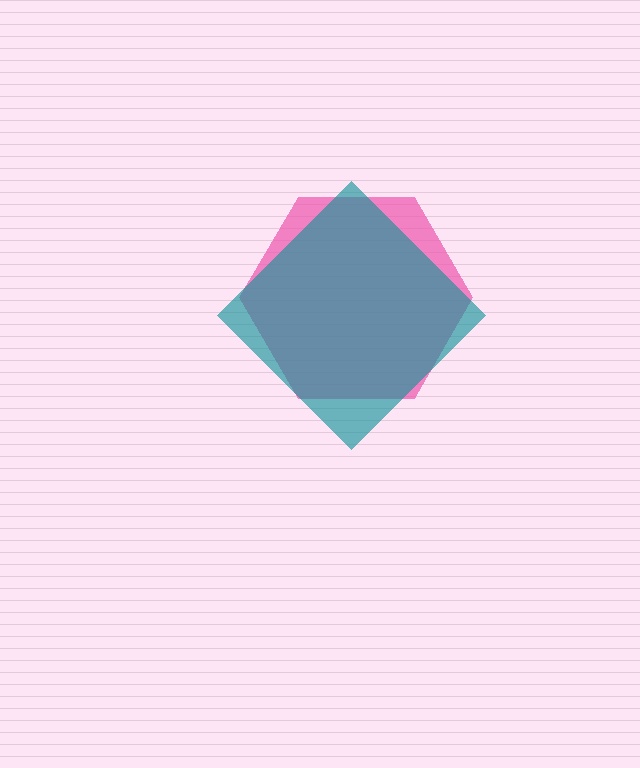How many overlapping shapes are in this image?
There are 2 overlapping shapes in the image.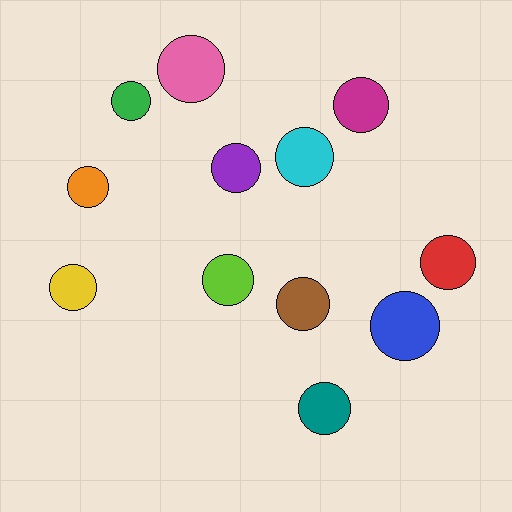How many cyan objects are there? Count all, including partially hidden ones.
There is 1 cyan object.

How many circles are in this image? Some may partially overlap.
There are 12 circles.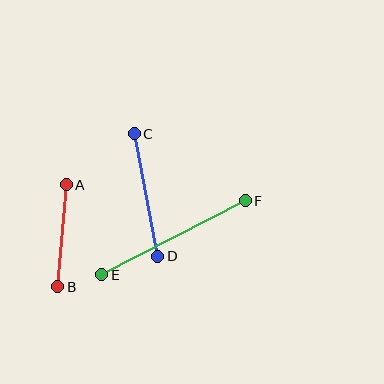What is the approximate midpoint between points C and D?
The midpoint is at approximately (146, 195) pixels.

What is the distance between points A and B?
The distance is approximately 102 pixels.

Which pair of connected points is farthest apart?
Points E and F are farthest apart.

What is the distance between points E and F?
The distance is approximately 162 pixels.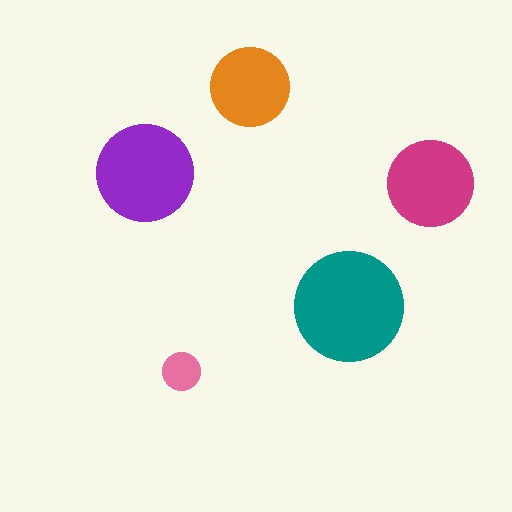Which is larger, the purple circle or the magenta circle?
The purple one.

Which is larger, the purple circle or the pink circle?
The purple one.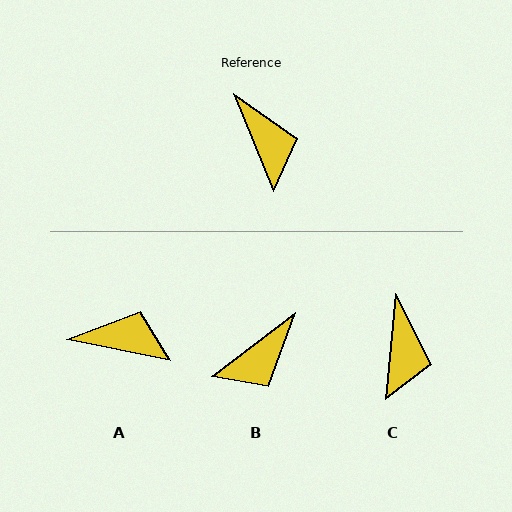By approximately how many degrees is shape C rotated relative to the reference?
Approximately 28 degrees clockwise.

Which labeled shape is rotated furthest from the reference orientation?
B, about 75 degrees away.